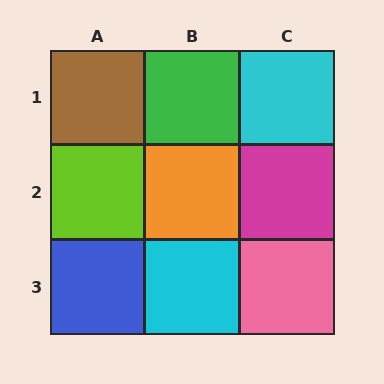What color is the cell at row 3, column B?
Cyan.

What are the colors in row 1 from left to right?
Brown, green, cyan.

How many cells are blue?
1 cell is blue.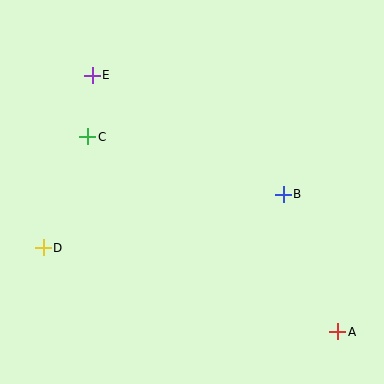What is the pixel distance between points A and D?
The distance between A and D is 306 pixels.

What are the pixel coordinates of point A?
Point A is at (338, 332).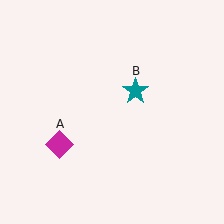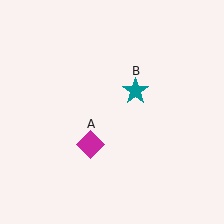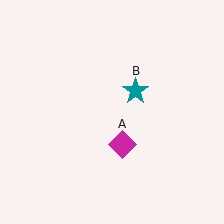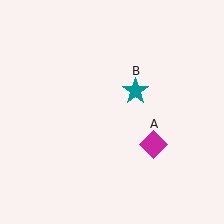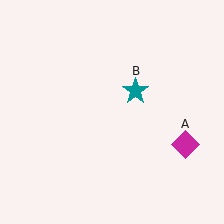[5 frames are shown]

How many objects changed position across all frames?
1 object changed position: magenta diamond (object A).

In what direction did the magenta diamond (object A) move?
The magenta diamond (object A) moved right.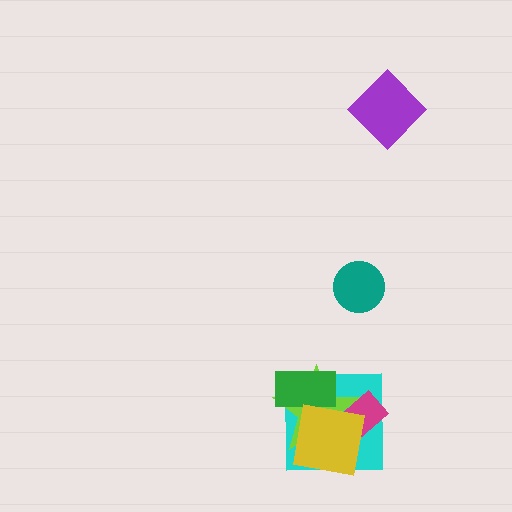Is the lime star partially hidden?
Yes, it is partially covered by another shape.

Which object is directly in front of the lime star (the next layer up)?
The green rectangle is directly in front of the lime star.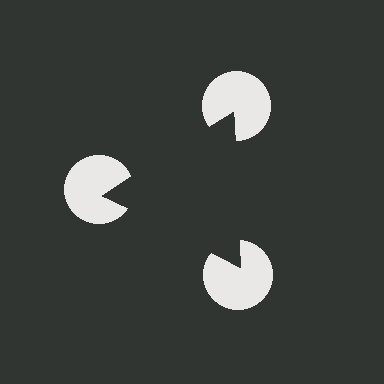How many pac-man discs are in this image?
There are 3 — one at each vertex of the illusory triangle.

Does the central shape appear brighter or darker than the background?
It typically appears slightly darker than the background, even though no actual brightness change is drawn.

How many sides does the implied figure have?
3 sides.